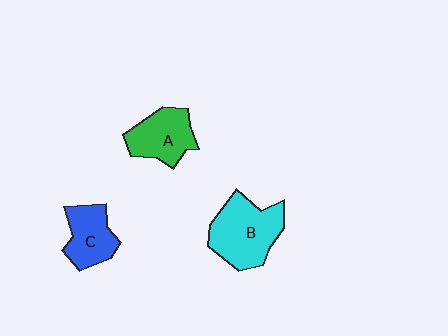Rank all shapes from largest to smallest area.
From largest to smallest: B (cyan), A (green), C (blue).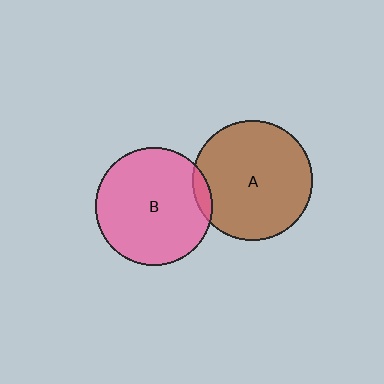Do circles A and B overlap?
Yes.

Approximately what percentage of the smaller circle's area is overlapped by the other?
Approximately 5%.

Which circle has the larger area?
Circle A (brown).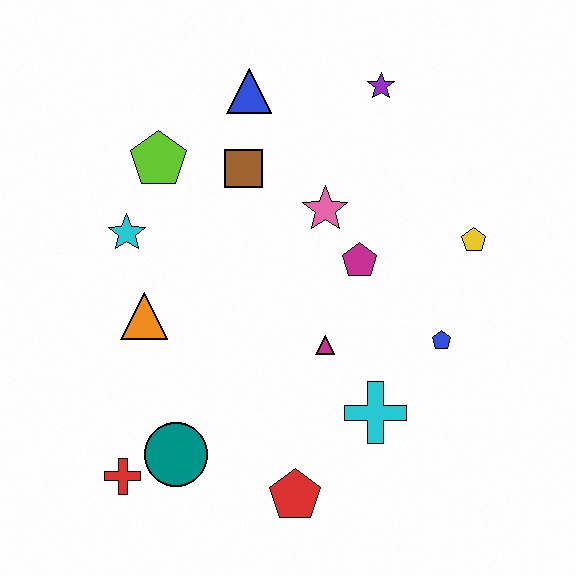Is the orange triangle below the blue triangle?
Yes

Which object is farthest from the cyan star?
The yellow pentagon is farthest from the cyan star.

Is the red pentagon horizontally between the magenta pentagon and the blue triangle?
Yes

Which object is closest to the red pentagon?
The cyan cross is closest to the red pentagon.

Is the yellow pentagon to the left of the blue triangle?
No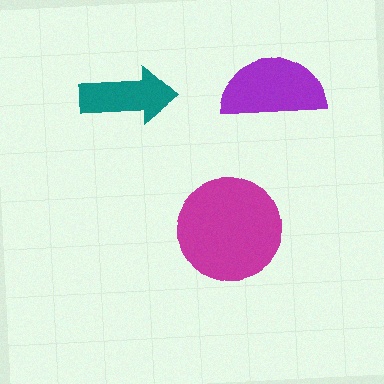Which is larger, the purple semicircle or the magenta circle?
The magenta circle.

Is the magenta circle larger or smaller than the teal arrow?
Larger.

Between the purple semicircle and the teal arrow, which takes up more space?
The purple semicircle.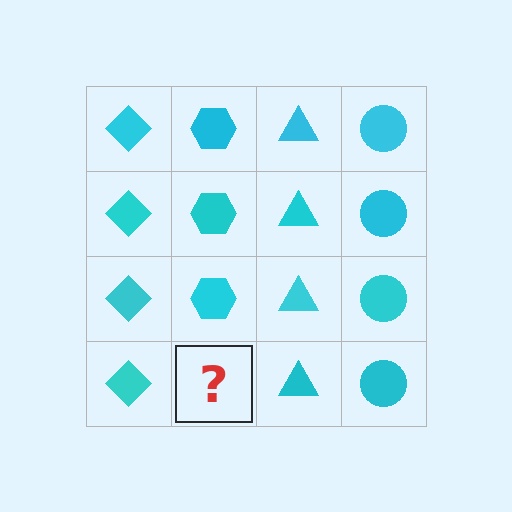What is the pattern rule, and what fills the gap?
The rule is that each column has a consistent shape. The gap should be filled with a cyan hexagon.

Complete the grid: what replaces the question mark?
The question mark should be replaced with a cyan hexagon.